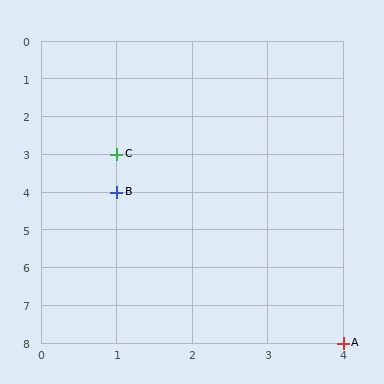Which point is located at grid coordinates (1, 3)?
Point C is at (1, 3).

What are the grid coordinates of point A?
Point A is at grid coordinates (4, 8).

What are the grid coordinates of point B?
Point B is at grid coordinates (1, 4).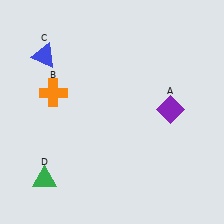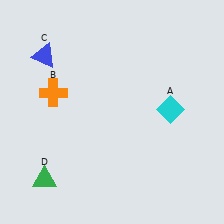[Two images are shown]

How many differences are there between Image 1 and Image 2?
There is 1 difference between the two images.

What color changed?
The diamond (A) changed from purple in Image 1 to cyan in Image 2.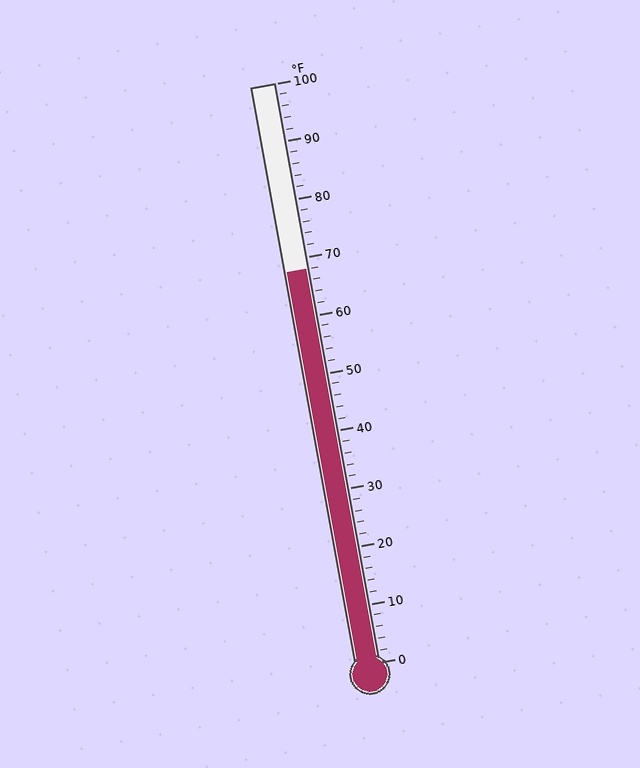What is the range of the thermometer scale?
The thermometer scale ranges from 0°F to 100°F.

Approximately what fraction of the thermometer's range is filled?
The thermometer is filled to approximately 70% of its range.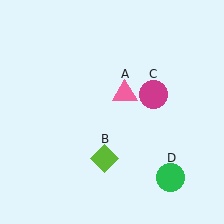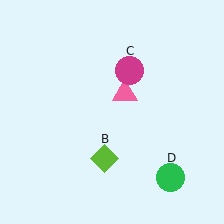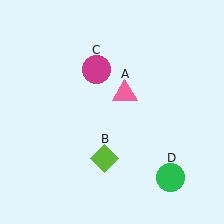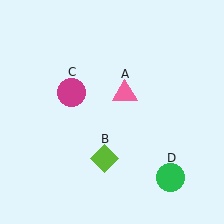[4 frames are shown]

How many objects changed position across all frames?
1 object changed position: magenta circle (object C).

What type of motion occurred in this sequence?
The magenta circle (object C) rotated counterclockwise around the center of the scene.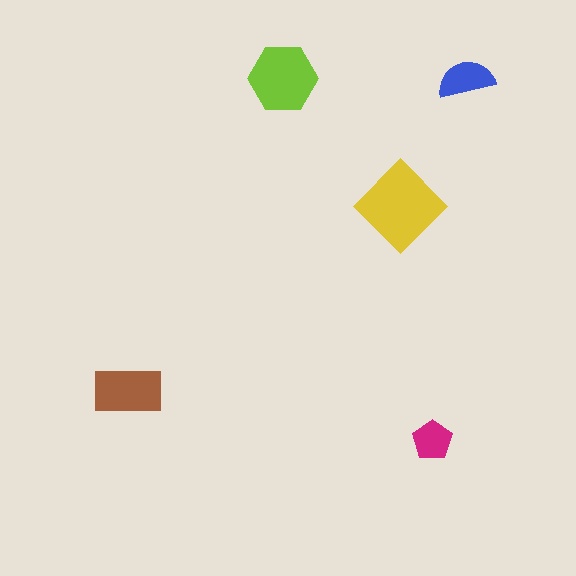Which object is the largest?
The yellow diamond.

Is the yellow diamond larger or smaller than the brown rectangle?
Larger.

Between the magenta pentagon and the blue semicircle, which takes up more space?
The blue semicircle.